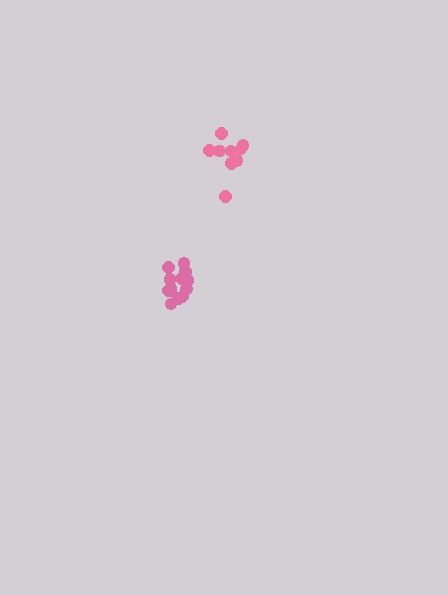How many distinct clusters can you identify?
There are 2 distinct clusters.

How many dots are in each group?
Group 1: 14 dots, Group 2: 10 dots (24 total).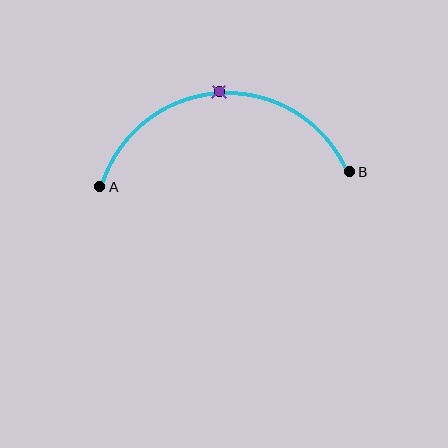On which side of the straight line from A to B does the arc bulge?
The arc bulges above the straight line connecting A and B.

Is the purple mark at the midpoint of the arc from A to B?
Yes. The purple mark lies on the arc at equal arc-length from both A and B — it is the arc midpoint.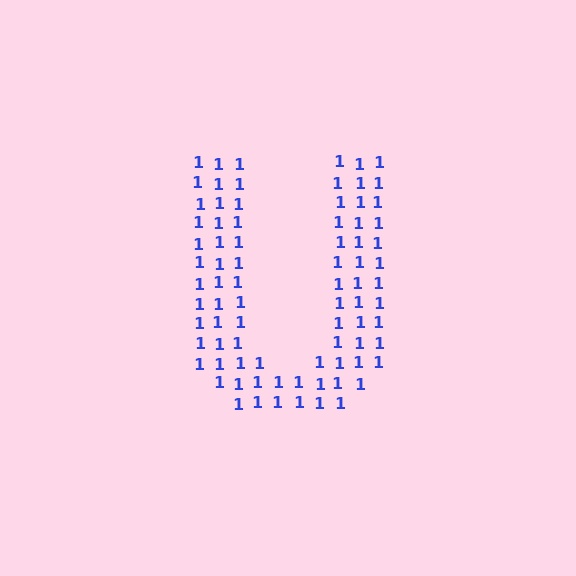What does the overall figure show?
The overall figure shows the letter U.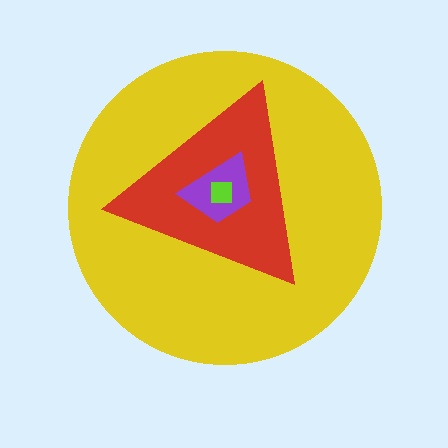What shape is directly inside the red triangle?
The purple trapezoid.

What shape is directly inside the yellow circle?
The red triangle.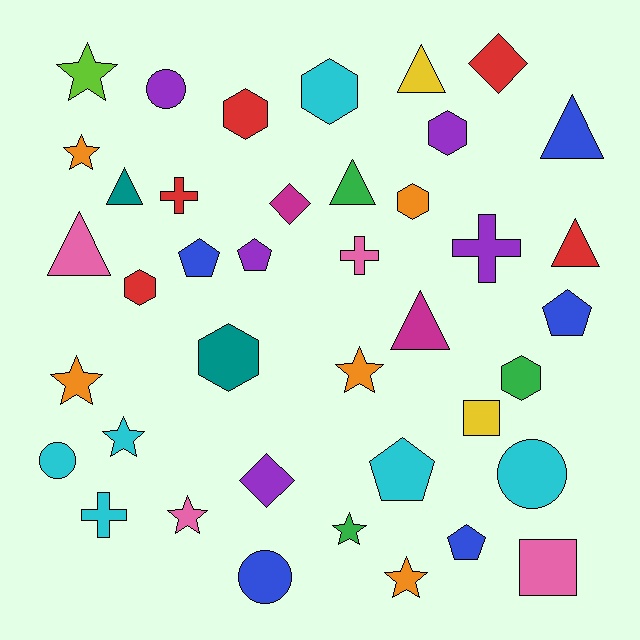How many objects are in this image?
There are 40 objects.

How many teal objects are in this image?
There are 2 teal objects.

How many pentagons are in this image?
There are 5 pentagons.